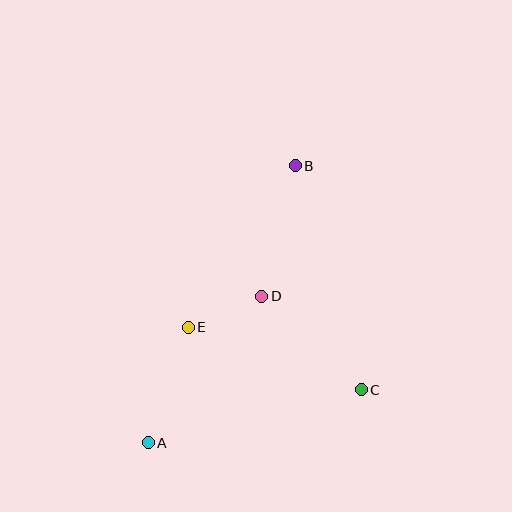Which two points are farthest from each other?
Points A and B are farthest from each other.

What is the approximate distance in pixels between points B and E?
The distance between B and E is approximately 194 pixels.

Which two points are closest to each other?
Points D and E are closest to each other.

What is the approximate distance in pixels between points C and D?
The distance between C and D is approximately 136 pixels.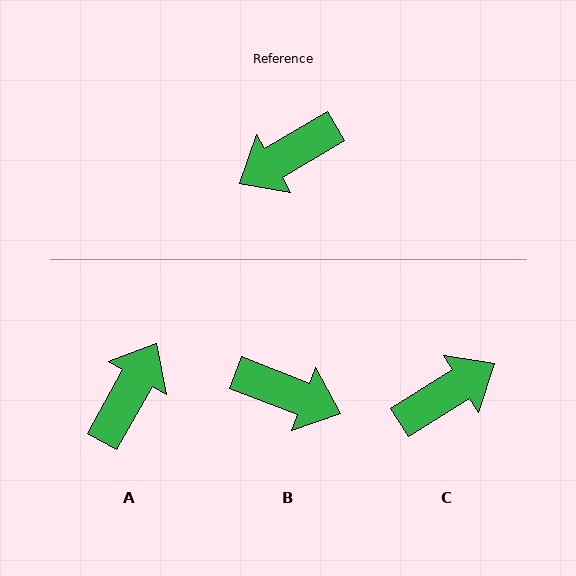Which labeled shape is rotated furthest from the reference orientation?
C, about 179 degrees away.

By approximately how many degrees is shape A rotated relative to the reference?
Approximately 150 degrees clockwise.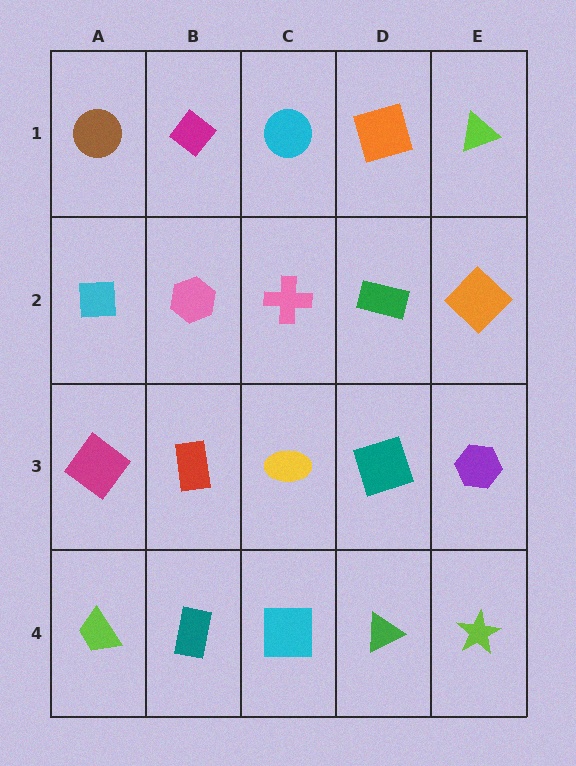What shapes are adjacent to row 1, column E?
An orange diamond (row 2, column E), an orange square (row 1, column D).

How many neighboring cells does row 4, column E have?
2.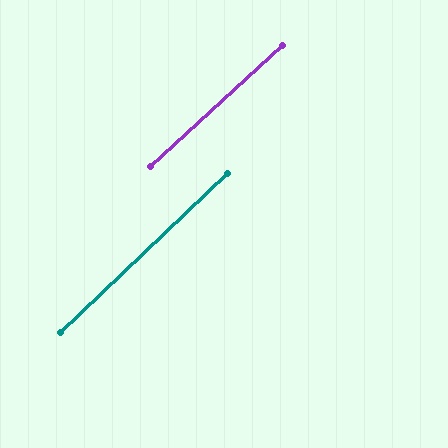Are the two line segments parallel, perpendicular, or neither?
Parallel — their directions differ by only 1.2°.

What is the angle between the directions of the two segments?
Approximately 1 degree.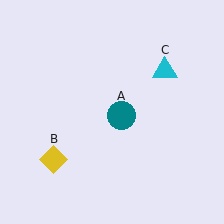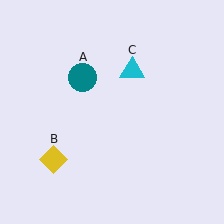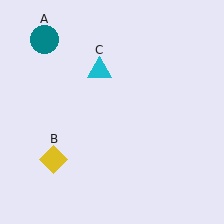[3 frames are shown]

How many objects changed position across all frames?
2 objects changed position: teal circle (object A), cyan triangle (object C).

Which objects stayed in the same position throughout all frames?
Yellow diamond (object B) remained stationary.